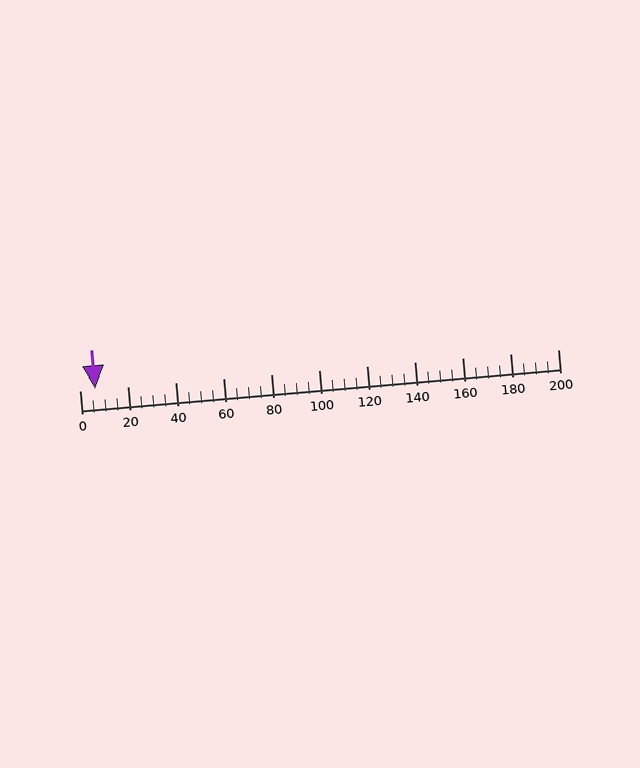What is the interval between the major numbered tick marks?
The major tick marks are spaced 20 units apart.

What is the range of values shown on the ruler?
The ruler shows values from 0 to 200.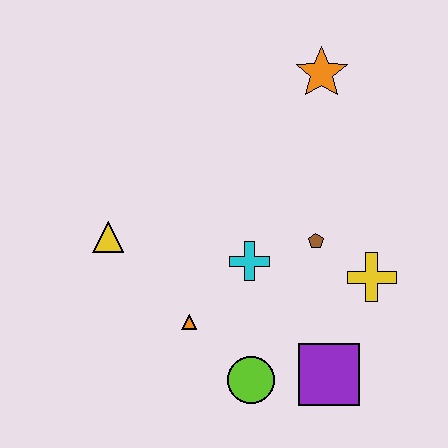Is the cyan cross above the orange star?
No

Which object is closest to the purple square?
The lime circle is closest to the purple square.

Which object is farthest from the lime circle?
The orange star is farthest from the lime circle.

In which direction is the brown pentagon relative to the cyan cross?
The brown pentagon is to the right of the cyan cross.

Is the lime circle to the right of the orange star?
No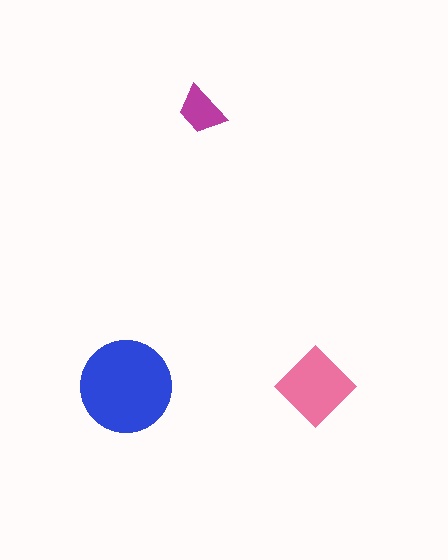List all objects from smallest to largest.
The magenta trapezoid, the pink diamond, the blue circle.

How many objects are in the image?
There are 3 objects in the image.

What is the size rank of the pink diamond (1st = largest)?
2nd.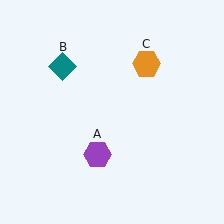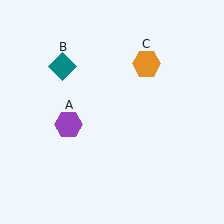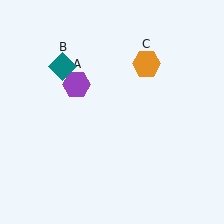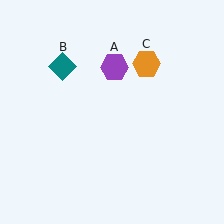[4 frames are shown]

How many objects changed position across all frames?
1 object changed position: purple hexagon (object A).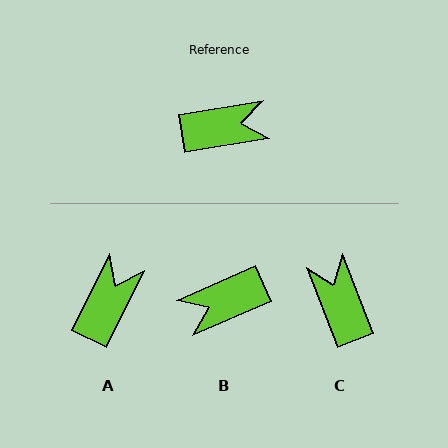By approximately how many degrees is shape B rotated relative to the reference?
Approximately 165 degrees clockwise.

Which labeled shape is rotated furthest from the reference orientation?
B, about 165 degrees away.